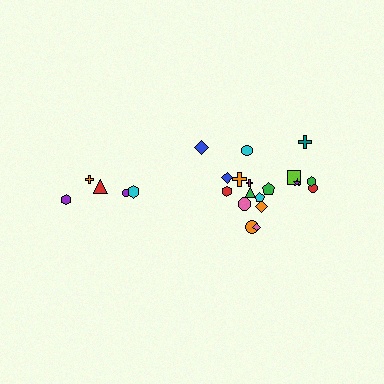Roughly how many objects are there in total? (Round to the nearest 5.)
Roughly 25 objects in total.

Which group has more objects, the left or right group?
The right group.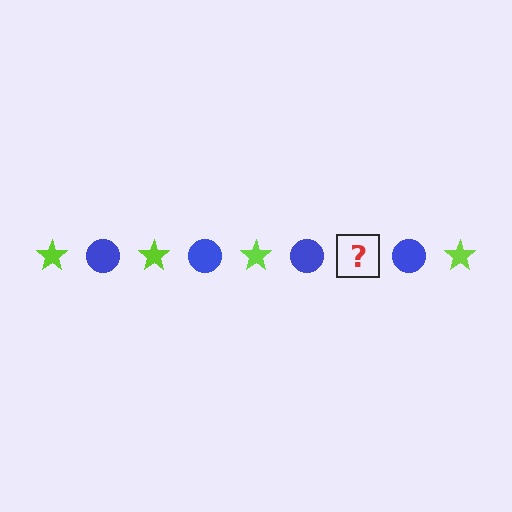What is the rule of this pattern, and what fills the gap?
The rule is that the pattern alternates between lime star and blue circle. The gap should be filled with a lime star.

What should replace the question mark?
The question mark should be replaced with a lime star.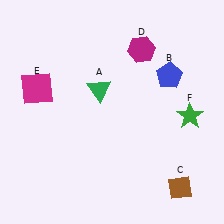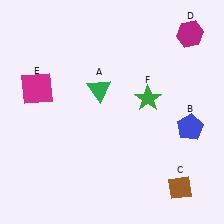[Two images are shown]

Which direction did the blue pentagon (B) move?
The blue pentagon (B) moved down.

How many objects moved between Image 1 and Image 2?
3 objects moved between the two images.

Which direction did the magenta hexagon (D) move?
The magenta hexagon (D) moved right.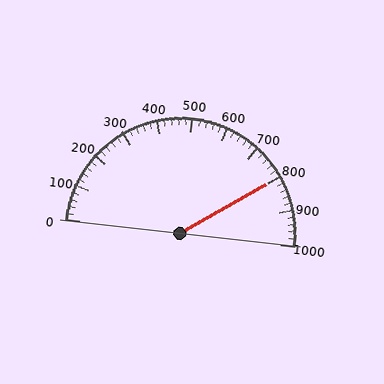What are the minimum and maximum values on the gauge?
The gauge ranges from 0 to 1000.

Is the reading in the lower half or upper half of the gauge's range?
The reading is in the upper half of the range (0 to 1000).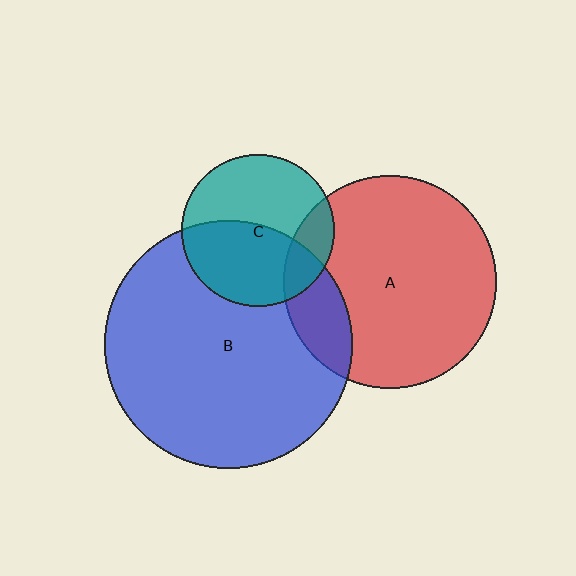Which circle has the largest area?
Circle B (blue).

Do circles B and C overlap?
Yes.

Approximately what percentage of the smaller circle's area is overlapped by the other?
Approximately 50%.